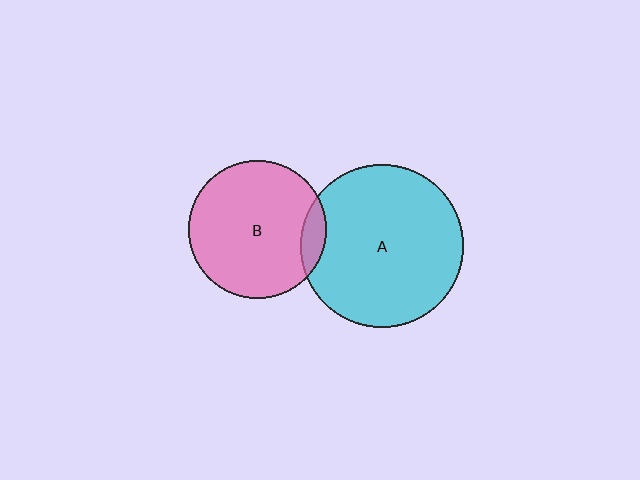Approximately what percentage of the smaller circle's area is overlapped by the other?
Approximately 10%.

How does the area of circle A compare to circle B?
Approximately 1.4 times.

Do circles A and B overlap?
Yes.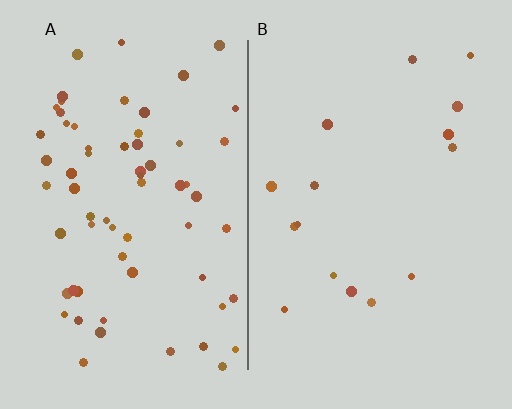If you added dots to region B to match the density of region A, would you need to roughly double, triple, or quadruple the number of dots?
Approximately quadruple.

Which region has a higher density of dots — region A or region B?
A (the left).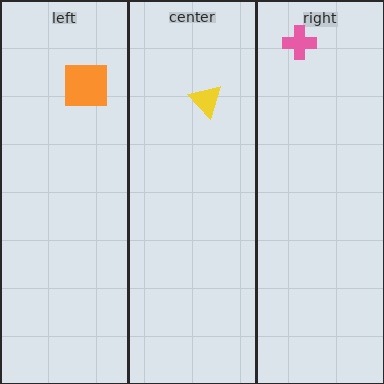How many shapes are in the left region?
1.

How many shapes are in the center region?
1.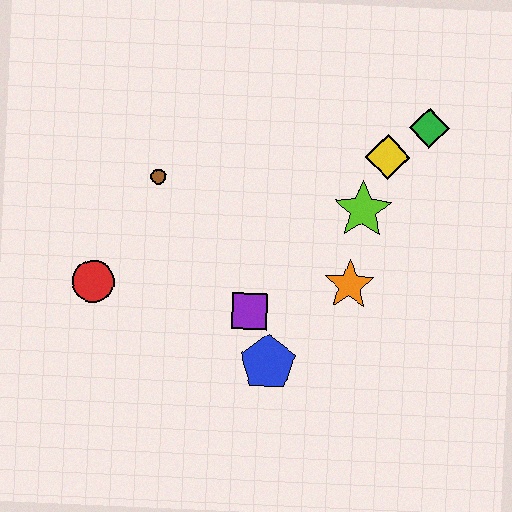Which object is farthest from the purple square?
The green diamond is farthest from the purple square.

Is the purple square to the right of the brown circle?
Yes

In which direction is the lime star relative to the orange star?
The lime star is above the orange star.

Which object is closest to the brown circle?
The red circle is closest to the brown circle.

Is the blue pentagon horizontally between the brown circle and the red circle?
No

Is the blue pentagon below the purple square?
Yes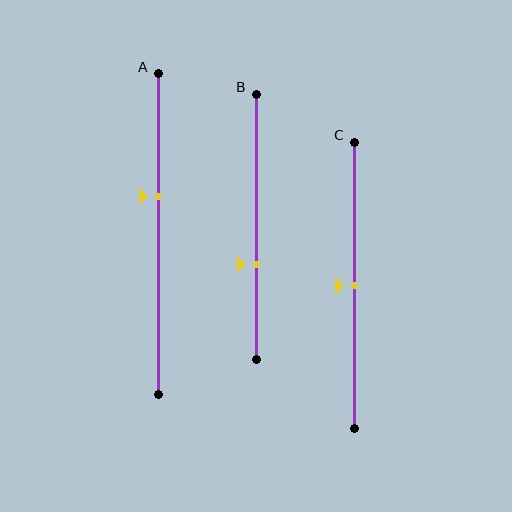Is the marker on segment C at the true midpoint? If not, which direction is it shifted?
Yes, the marker on segment C is at the true midpoint.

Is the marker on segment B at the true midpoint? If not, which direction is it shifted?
No, the marker on segment B is shifted downward by about 14% of the segment length.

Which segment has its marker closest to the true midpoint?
Segment C has its marker closest to the true midpoint.